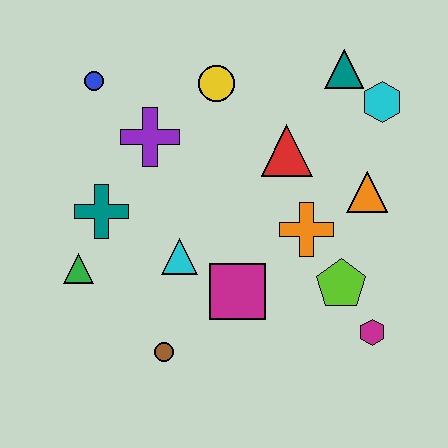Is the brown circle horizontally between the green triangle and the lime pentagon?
Yes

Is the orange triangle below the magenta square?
No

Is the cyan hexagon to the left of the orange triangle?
No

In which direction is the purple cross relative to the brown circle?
The purple cross is above the brown circle.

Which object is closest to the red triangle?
The orange cross is closest to the red triangle.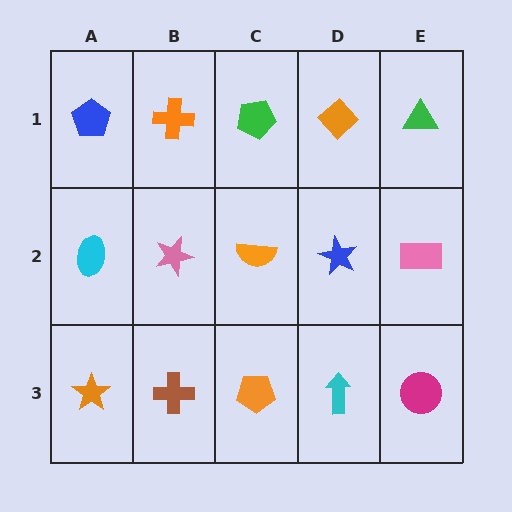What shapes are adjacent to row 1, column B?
A pink star (row 2, column B), a blue pentagon (row 1, column A), a green pentagon (row 1, column C).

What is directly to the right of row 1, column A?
An orange cross.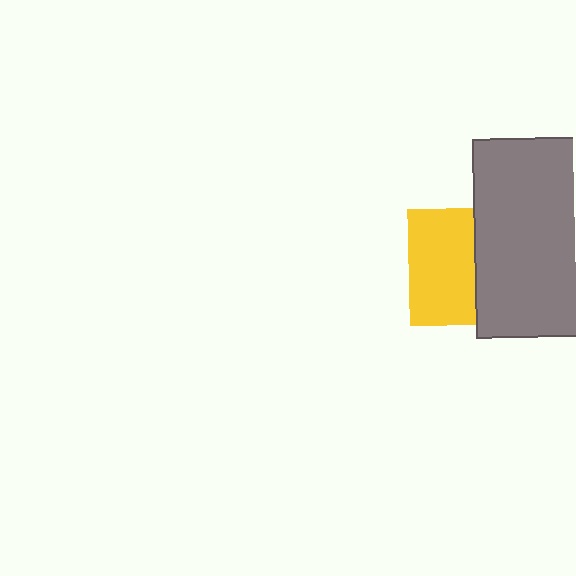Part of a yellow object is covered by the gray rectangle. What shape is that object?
It is a square.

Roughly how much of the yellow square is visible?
About half of it is visible (roughly 57%).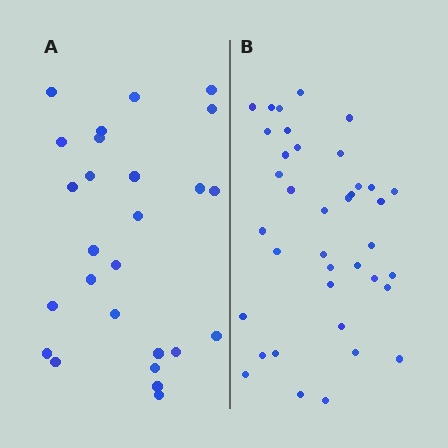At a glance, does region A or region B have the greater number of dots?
Region B (the right region) has more dots.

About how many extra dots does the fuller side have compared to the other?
Region B has roughly 12 or so more dots than region A.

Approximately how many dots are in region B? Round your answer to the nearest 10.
About 40 dots. (The exact count is 38, which rounds to 40.)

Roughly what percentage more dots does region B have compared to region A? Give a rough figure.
About 45% more.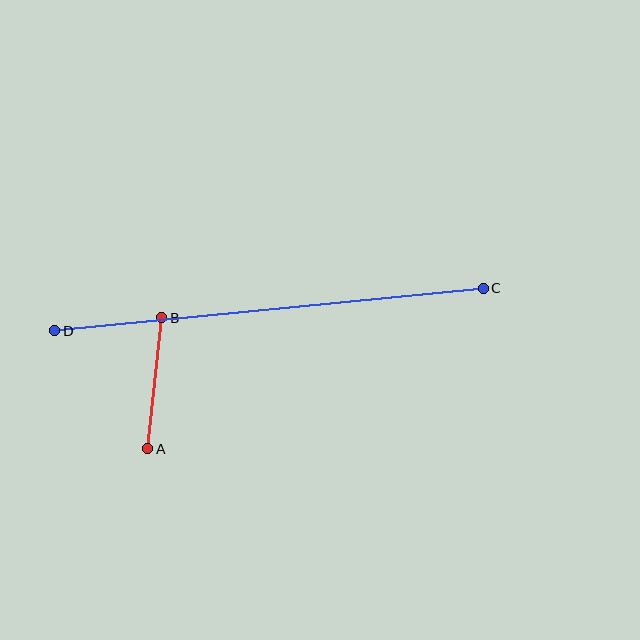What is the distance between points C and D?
The distance is approximately 431 pixels.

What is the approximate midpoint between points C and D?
The midpoint is at approximately (269, 309) pixels.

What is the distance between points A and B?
The distance is approximately 132 pixels.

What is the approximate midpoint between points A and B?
The midpoint is at approximately (155, 383) pixels.